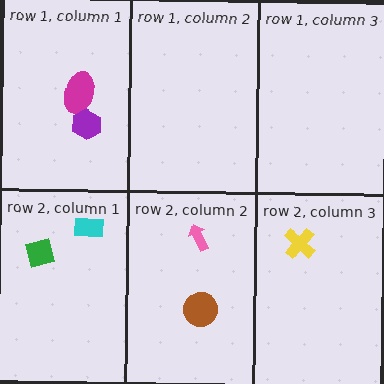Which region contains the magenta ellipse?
The row 1, column 1 region.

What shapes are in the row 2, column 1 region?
The cyan rectangle, the green square.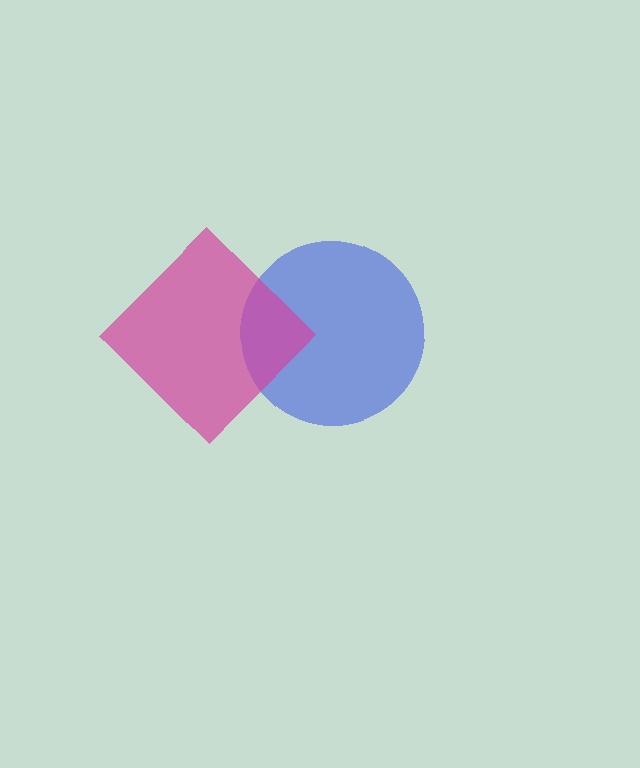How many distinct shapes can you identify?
There are 2 distinct shapes: a blue circle, a magenta diamond.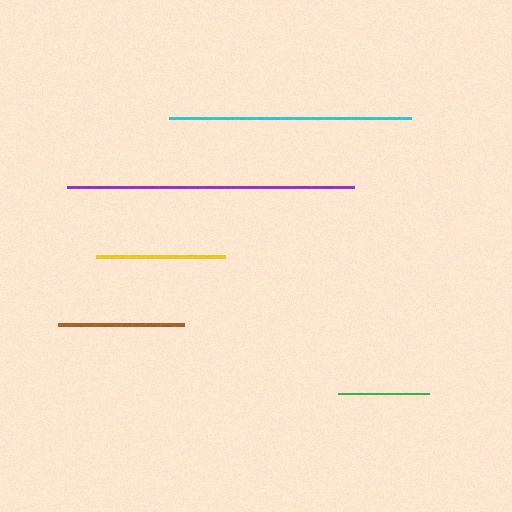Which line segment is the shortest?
The green line is the shortest at approximately 91 pixels.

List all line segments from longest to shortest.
From longest to shortest: purple, cyan, yellow, brown, green.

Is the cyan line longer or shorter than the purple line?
The purple line is longer than the cyan line.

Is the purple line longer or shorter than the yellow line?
The purple line is longer than the yellow line.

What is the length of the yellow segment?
The yellow segment is approximately 129 pixels long.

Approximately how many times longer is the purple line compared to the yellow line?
The purple line is approximately 2.2 times the length of the yellow line.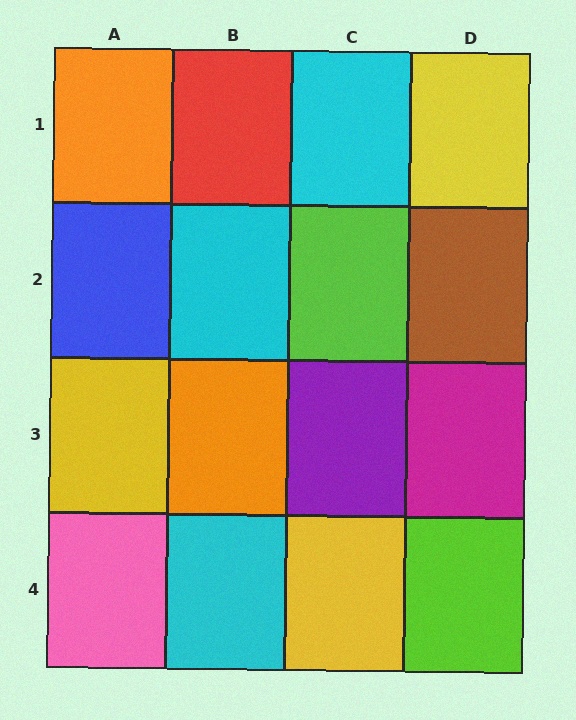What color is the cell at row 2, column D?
Brown.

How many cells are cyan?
3 cells are cyan.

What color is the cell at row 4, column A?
Pink.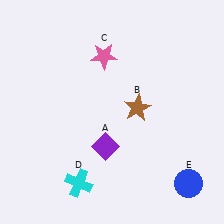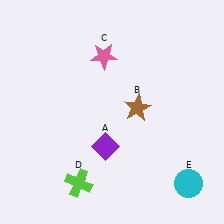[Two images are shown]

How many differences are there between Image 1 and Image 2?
There are 2 differences between the two images.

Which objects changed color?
D changed from cyan to lime. E changed from blue to cyan.